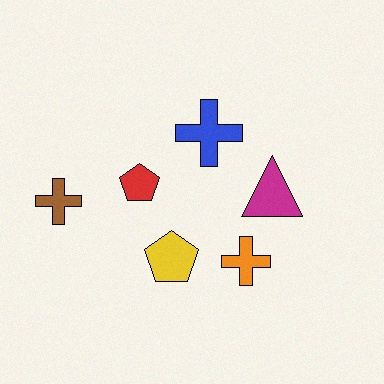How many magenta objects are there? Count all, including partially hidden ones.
There is 1 magenta object.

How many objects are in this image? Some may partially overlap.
There are 6 objects.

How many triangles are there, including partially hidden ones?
There is 1 triangle.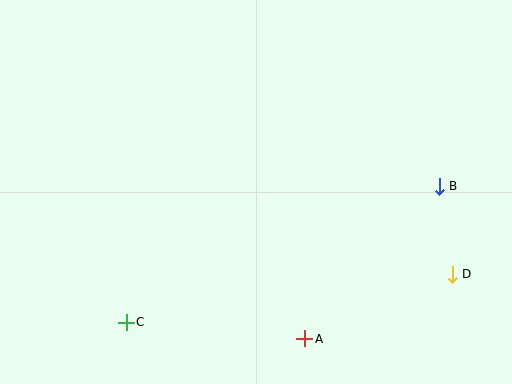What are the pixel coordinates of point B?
Point B is at (439, 186).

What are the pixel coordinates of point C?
Point C is at (126, 322).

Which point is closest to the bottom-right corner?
Point D is closest to the bottom-right corner.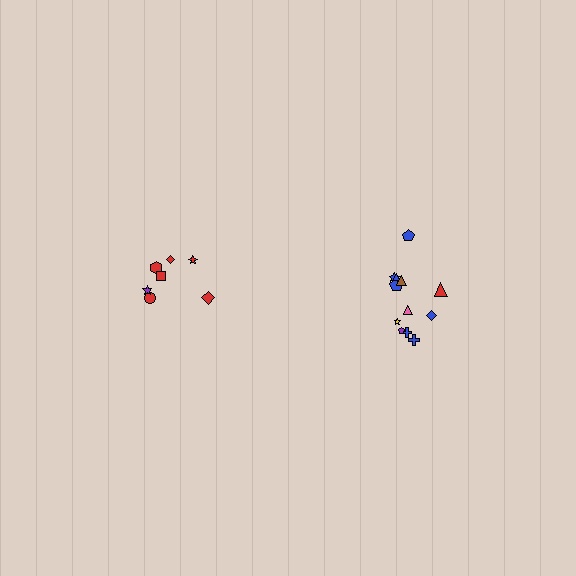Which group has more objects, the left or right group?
The right group.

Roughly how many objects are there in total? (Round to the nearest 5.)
Roughly 20 objects in total.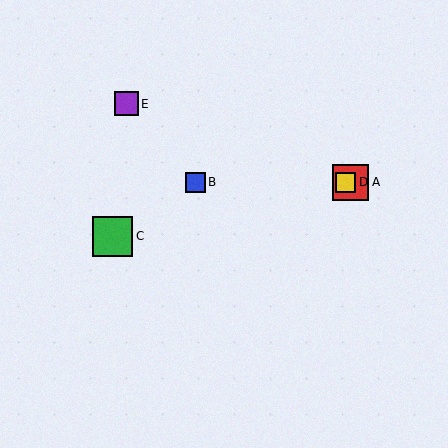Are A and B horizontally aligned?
Yes, both are at y≈182.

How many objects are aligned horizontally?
3 objects (A, B, D) are aligned horizontally.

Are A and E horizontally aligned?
No, A is at y≈182 and E is at y≈104.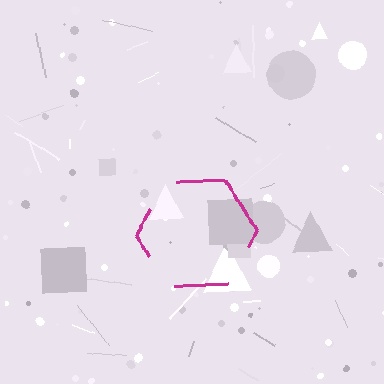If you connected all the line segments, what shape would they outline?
They would outline a hexagon.